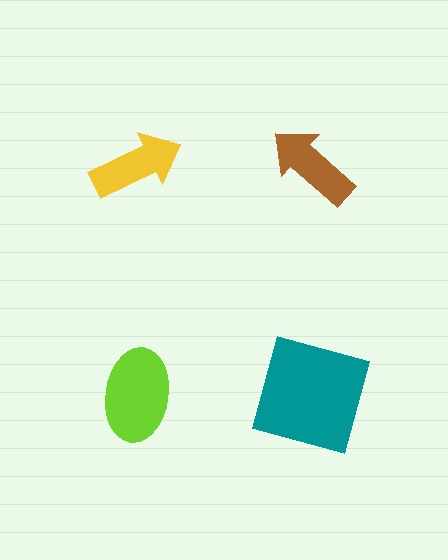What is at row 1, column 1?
A yellow arrow.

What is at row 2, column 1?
A lime ellipse.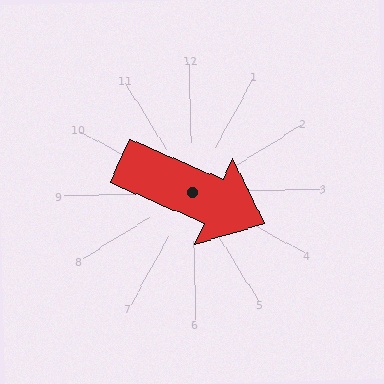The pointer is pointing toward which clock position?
Roughly 4 o'clock.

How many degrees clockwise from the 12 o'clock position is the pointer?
Approximately 115 degrees.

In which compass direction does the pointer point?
Southeast.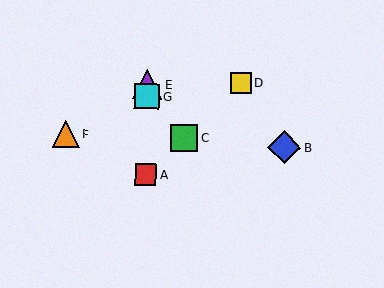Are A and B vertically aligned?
No, A is at x≈146 and B is at x≈284.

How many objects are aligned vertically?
3 objects (A, E, G) are aligned vertically.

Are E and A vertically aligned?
Yes, both are at x≈147.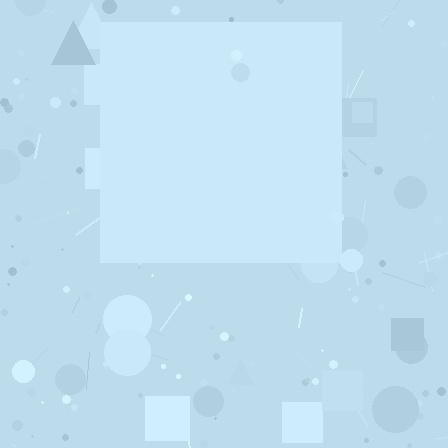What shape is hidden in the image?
A square is hidden in the image.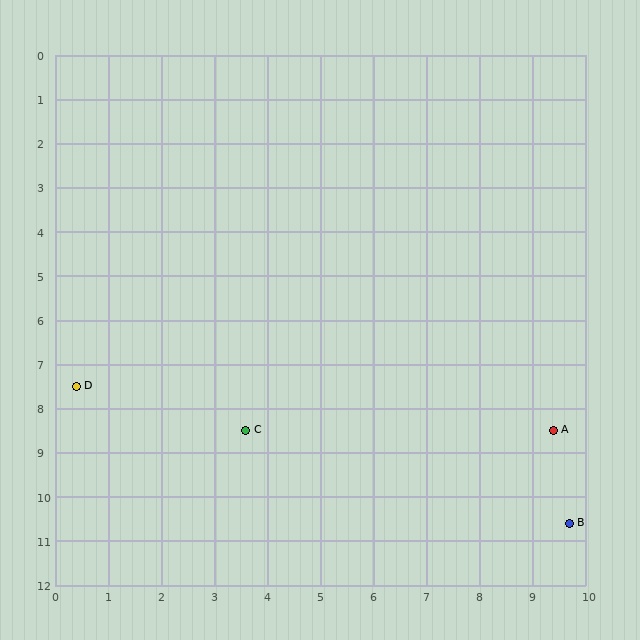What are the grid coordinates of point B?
Point B is at approximately (9.7, 10.6).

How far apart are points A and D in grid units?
Points A and D are about 9.1 grid units apart.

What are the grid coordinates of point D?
Point D is at approximately (0.4, 7.5).